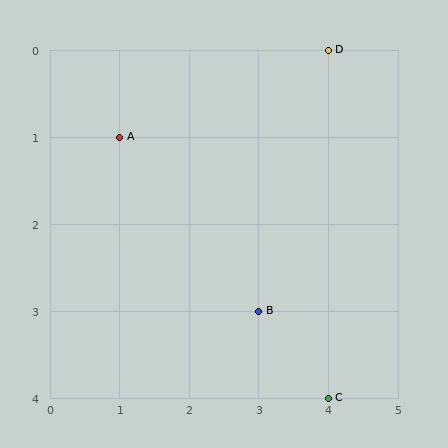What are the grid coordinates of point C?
Point C is at grid coordinates (4, 4).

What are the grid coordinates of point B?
Point B is at grid coordinates (3, 3).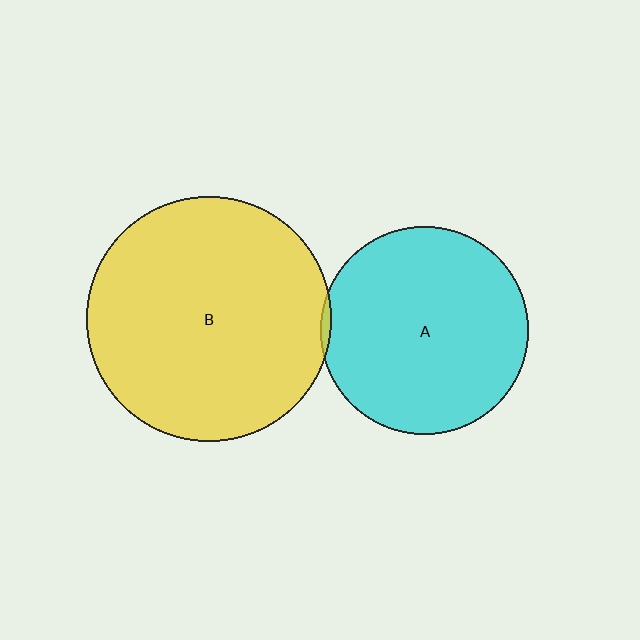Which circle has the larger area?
Circle B (yellow).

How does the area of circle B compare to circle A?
Approximately 1.4 times.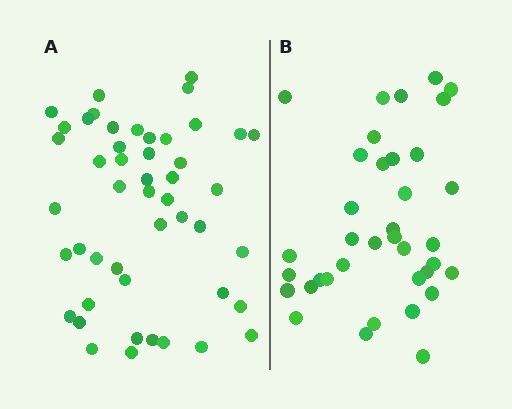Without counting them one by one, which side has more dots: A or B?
Region A (the left region) has more dots.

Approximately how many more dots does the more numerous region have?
Region A has roughly 12 or so more dots than region B.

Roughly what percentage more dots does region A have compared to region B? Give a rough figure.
About 30% more.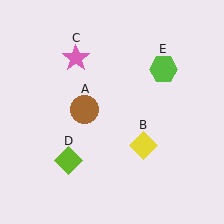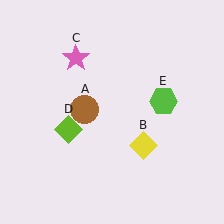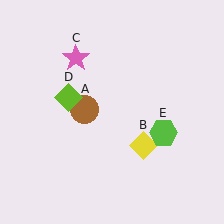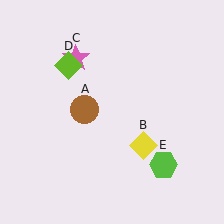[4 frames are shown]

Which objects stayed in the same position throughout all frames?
Brown circle (object A) and yellow diamond (object B) and pink star (object C) remained stationary.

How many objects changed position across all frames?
2 objects changed position: lime diamond (object D), lime hexagon (object E).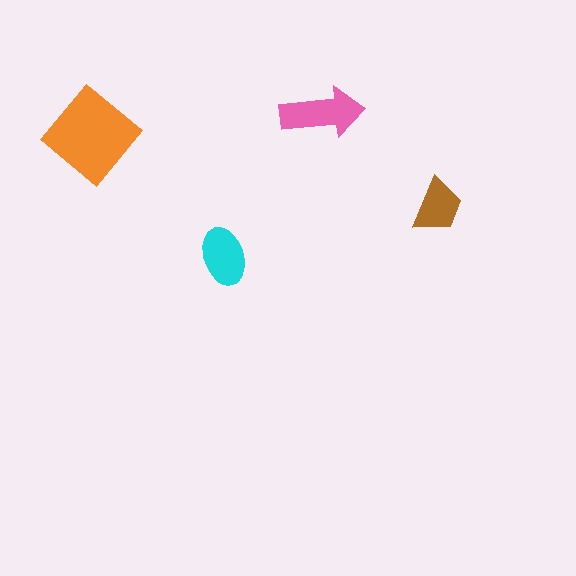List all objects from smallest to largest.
The brown trapezoid, the cyan ellipse, the pink arrow, the orange diamond.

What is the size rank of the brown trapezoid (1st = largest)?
4th.